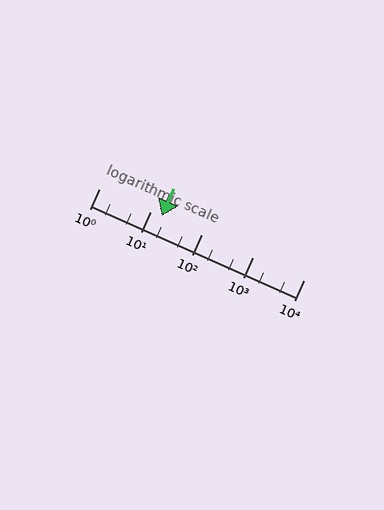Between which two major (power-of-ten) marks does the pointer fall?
The pointer is between 10 and 100.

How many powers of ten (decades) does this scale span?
The scale spans 4 decades, from 1 to 10000.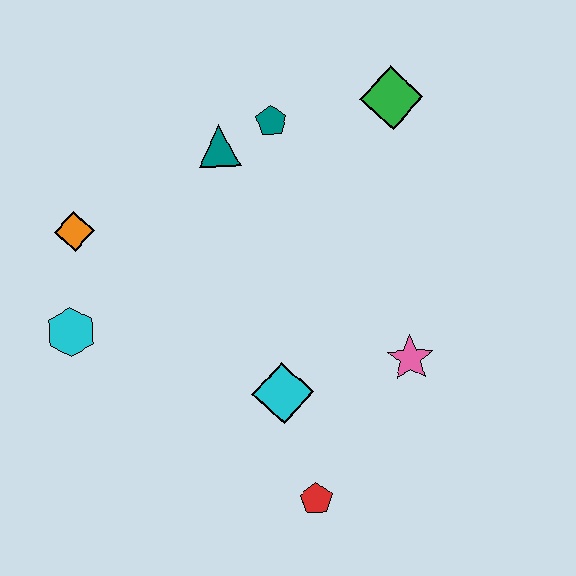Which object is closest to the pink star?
The cyan diamond is closest to the pink star.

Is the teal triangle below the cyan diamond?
No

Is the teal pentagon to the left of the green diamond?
Yes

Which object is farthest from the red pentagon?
The green diamond is farthest from the red pentagon.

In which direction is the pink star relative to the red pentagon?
The pink star is above the red pentagon.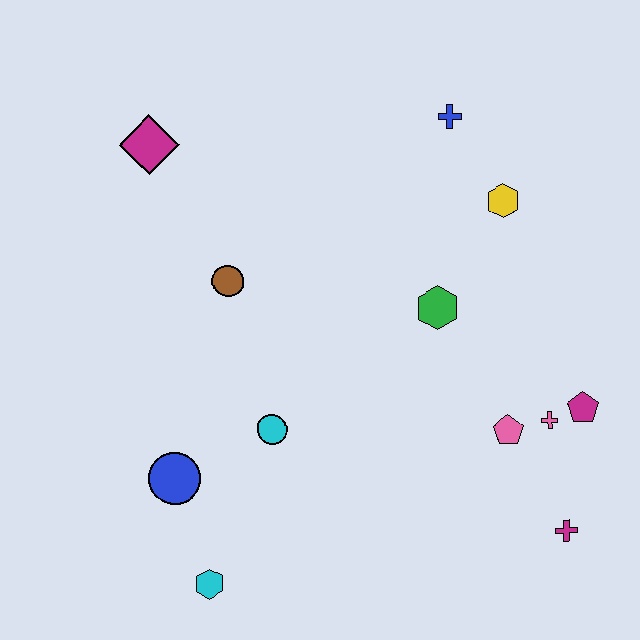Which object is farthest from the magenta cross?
The magenta diamond is farthest from the magenta cross.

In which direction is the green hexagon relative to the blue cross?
The green hexagon is below the blue cross.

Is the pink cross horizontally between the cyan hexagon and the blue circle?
No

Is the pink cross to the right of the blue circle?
Yes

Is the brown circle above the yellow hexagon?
No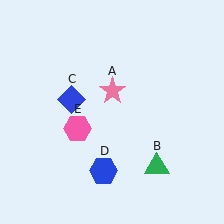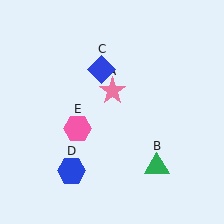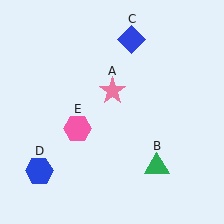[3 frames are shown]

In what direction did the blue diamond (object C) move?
The blue diamond (object C) moved up and to the right.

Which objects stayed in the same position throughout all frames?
Pink star (object A) and green triangle (object B) and pink hexagon (object E) remained stationary.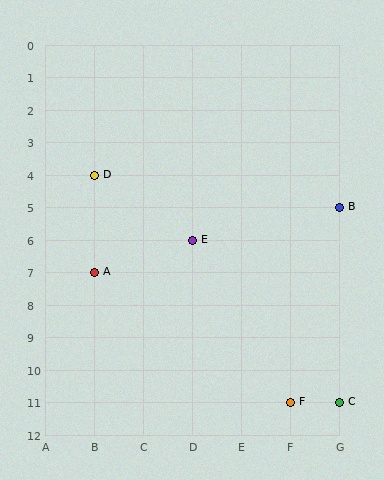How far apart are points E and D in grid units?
Points E and D are 2 columns and 2 rows apart (about 2.8 grid units diagonally).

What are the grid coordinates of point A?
Point A is at grid coordinates (B, 7).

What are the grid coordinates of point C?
Point C is at grid coordinates (G, 11).